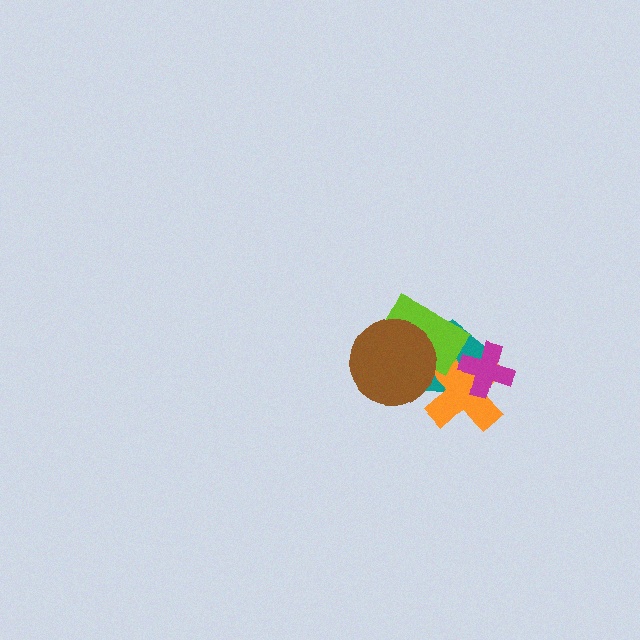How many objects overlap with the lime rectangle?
3 objects overlap with the lime rectangle.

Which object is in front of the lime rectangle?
The brown circle is in front of the lime rectangle.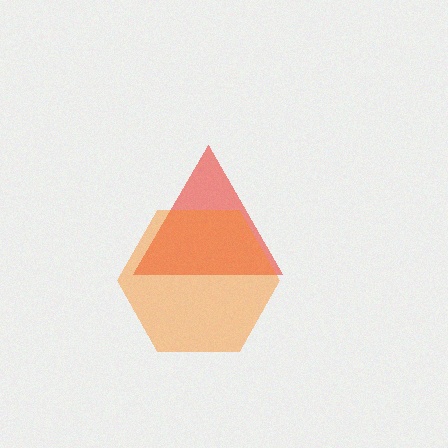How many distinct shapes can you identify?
There are 2 distinct shapes: a red triangle, an orange hexagon.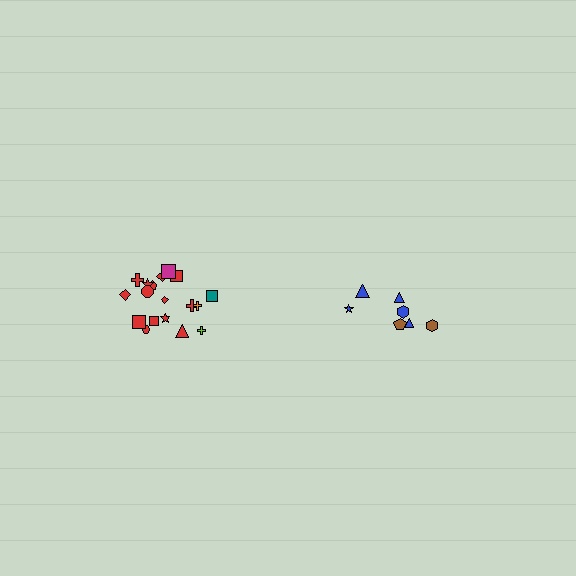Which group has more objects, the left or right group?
The left group.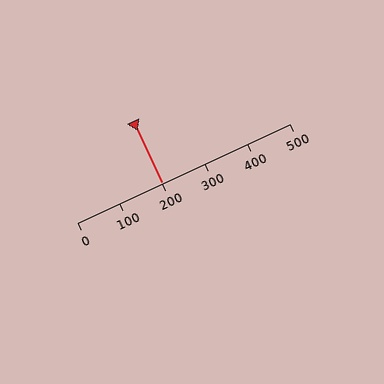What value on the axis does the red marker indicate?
The marker indicates approximately 200.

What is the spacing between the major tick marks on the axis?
The major ticks are spaced 100 apart.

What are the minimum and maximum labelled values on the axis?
The axis runs from 0 to 500.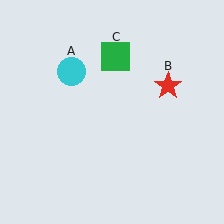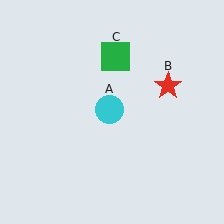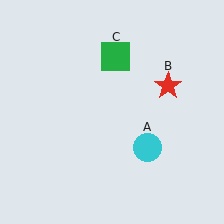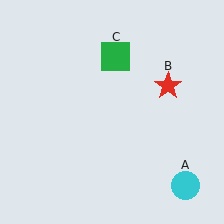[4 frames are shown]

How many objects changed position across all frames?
1 object changed position: cyan circle (object A).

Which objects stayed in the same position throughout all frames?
Red star (object B) and green square (object C) remained stationary.